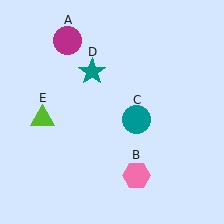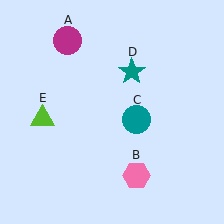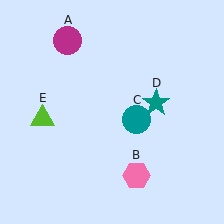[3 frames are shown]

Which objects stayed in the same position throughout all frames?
Magenta circle (object A) and pink hexagon (object B) and teal circle (object C) and lime triangle (object E) remained stationary.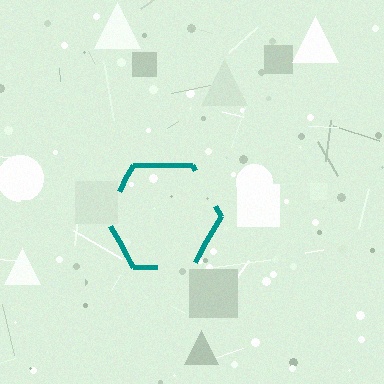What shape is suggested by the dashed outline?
The dashed outline suggests a hexagon.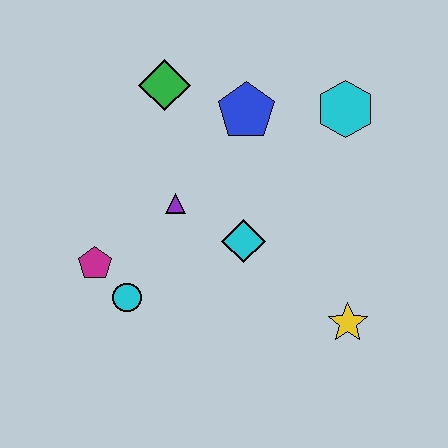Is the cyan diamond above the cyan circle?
Yes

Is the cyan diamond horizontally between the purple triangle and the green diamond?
No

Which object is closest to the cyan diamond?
The purple triangle is closest to the cyan diamond.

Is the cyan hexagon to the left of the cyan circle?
No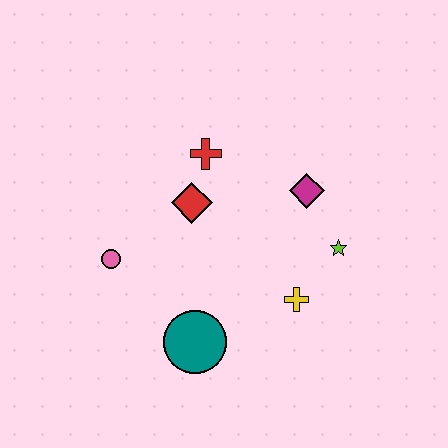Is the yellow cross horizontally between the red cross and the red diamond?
No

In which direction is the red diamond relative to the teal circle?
The red diamond is above the teal circle.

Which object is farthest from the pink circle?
The lime star is farthest from the pink circle.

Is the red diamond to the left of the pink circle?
No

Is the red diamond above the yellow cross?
Yes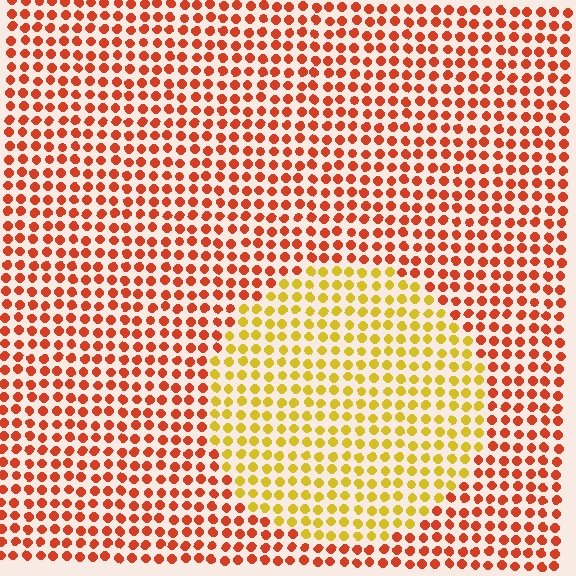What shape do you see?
I see a circle.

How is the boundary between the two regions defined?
The boundary is defined purely by a slight shift in hue (about 45 degrees). Spacing, size, and orientation are identical on both sides.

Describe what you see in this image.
The image is filled with small red elements in a uniform arrangement. A circle-shaped region is visible where the elements are tinted to a slightly different hue, forming a subtle color boundary.